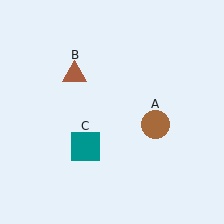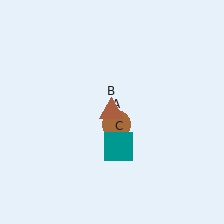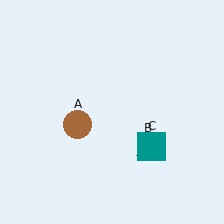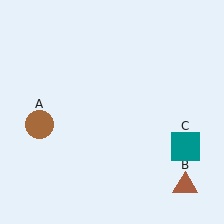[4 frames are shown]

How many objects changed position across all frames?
3 objects changed position: brown circle (object A), brown triangle (object B), teal square (object C).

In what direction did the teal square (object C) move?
The teal square (object C) moved right.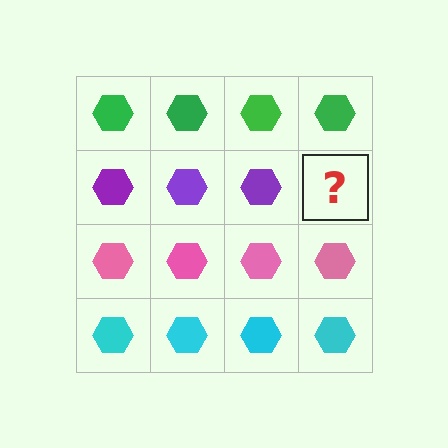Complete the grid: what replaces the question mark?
The question mark should be replaced with a purple hexagon.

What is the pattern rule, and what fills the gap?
The rule is that each row has a consistent color. The gap should be filled with a purple hexagon.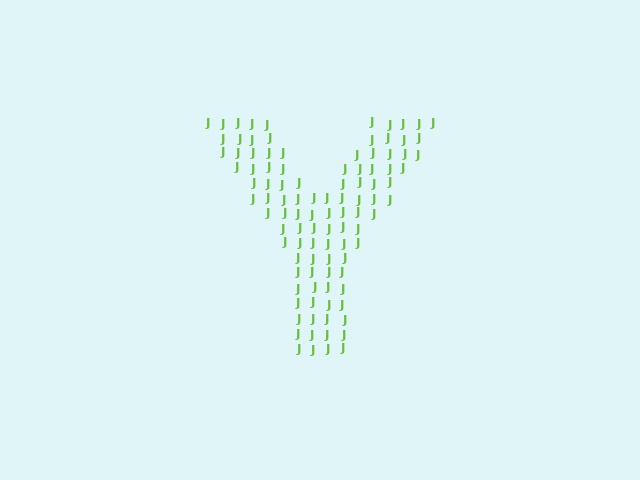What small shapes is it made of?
It is made of small letter J's.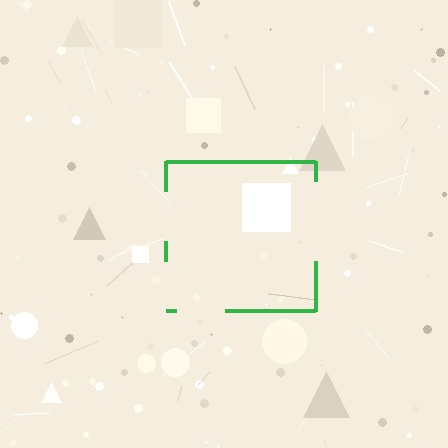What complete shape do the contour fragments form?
The contour fragments form a square.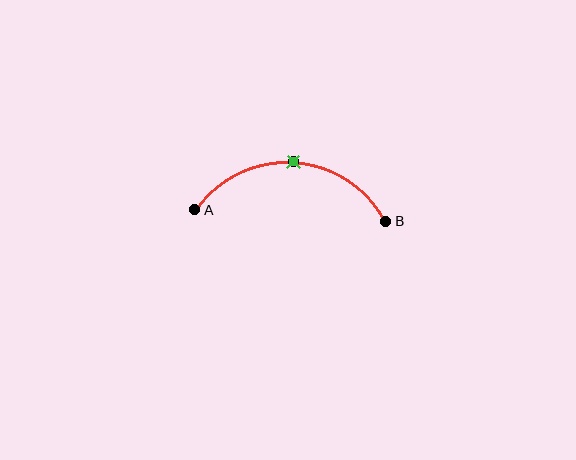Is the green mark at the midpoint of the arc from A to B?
Yes. The green mark lies on the arc at equal arc-length from both A and B — it is the arc midpoint.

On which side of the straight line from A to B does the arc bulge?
The arc bulges above the straight line connecting A and B.